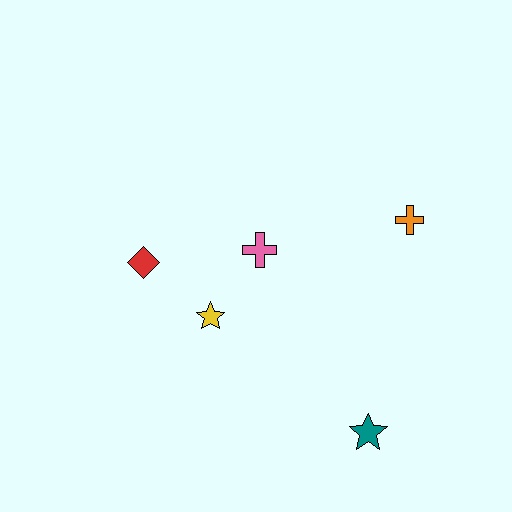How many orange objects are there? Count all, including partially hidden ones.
There is 1 orange object.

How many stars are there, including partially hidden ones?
There are 2 stars.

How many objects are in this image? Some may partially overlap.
There are 5 objects.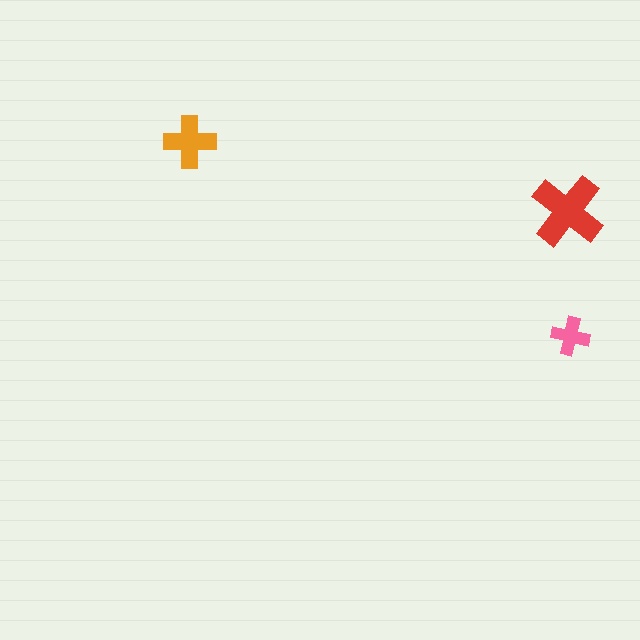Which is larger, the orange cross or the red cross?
The red one.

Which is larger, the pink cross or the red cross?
The red one.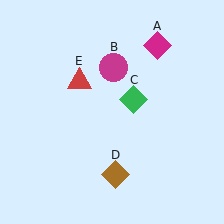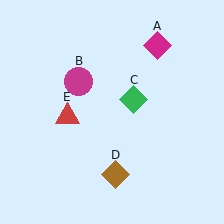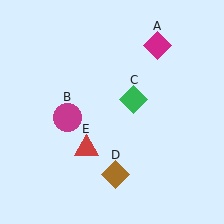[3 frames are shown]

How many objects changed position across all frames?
2 objects changed position: magenta circle (object B), red triangle (object E).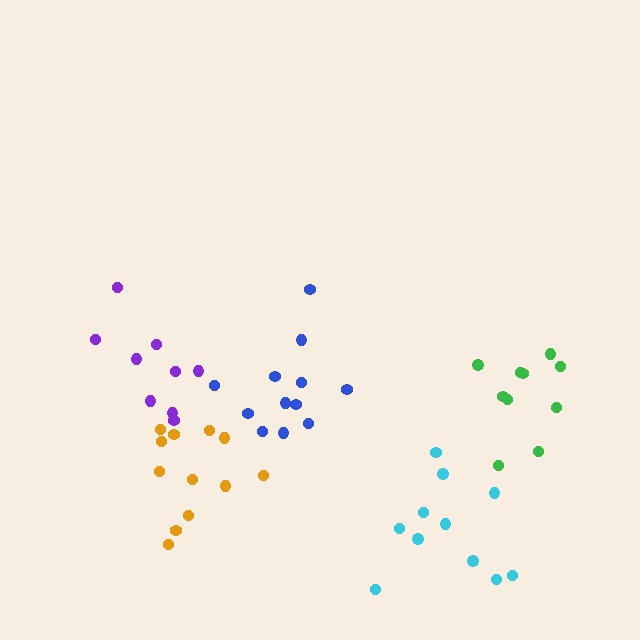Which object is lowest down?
The cyan cluster is bottommost.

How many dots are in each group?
Group 1: 9 dots, Group 2: 10 dots, Group 3: 12 dots, Group 4: 11 dots, Group 5: 12 dots (54 total).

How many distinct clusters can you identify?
There are 5 distinct clusters.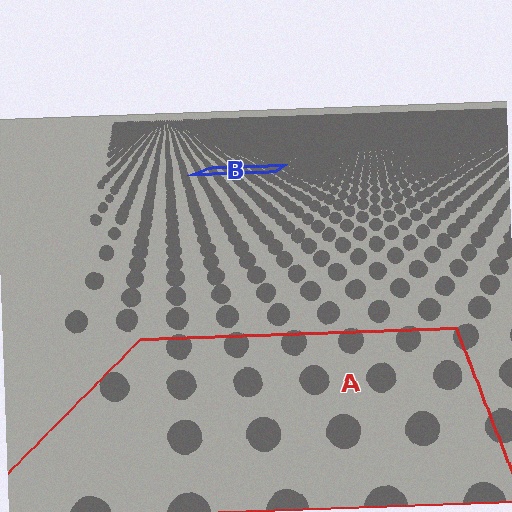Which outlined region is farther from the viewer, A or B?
Region B is farther from the viewer — the texture elements inside it appear smaller and more densely packed.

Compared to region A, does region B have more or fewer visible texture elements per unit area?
Region B has more texture elements per unit area — they are packed more densely because it is farther away.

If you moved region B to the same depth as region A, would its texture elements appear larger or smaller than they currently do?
They would appear larger. At a closer depth, the same texture elements are projected at a bigger on-screen size.